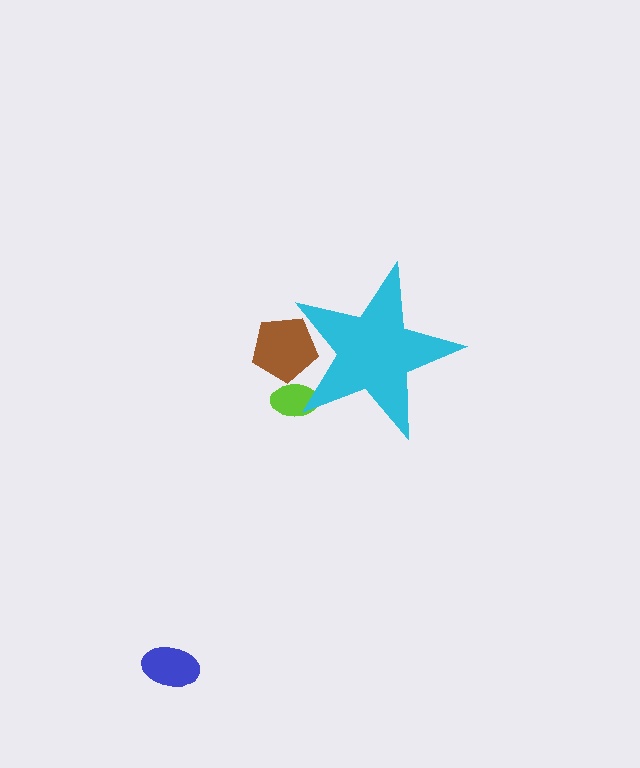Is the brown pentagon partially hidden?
Yes, the brown pentagon is partially hidden behind the cyan star.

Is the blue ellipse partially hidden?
No, the blue ellipse is fully visible.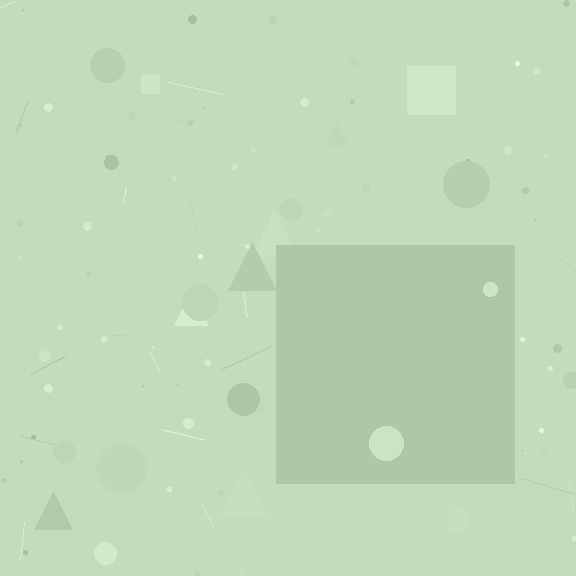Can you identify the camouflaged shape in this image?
The camouflaged shape is a square.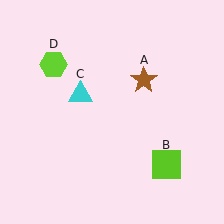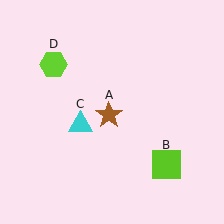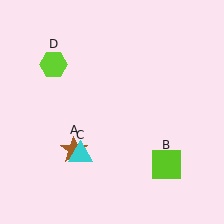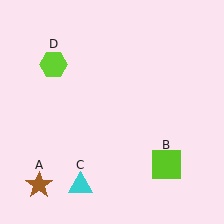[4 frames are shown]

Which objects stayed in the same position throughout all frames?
Lime square (object B) and lime hexagon (object D) remained stationary.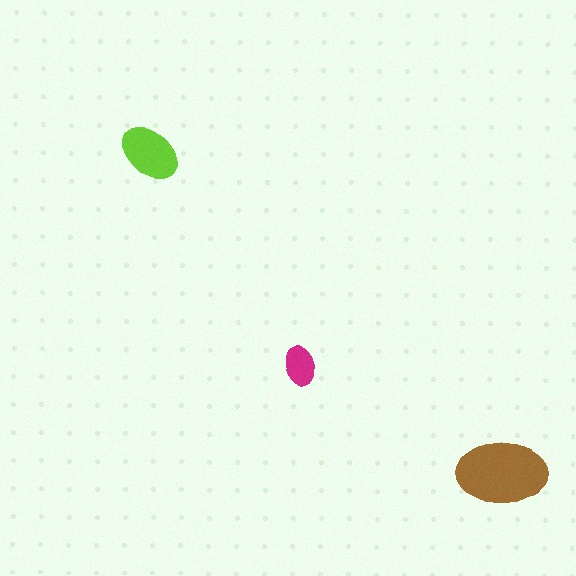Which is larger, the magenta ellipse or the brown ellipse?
The brown one.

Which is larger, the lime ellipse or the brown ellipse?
The brown one.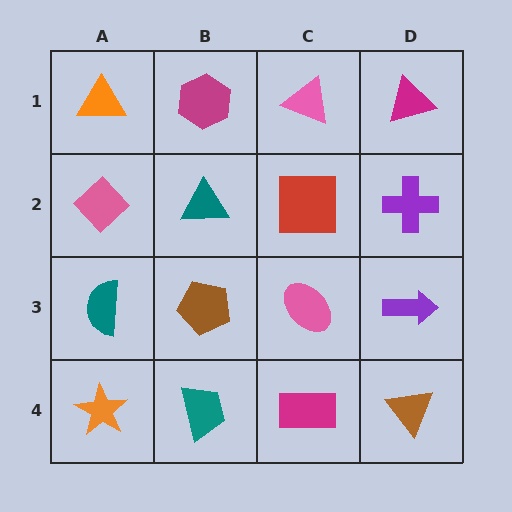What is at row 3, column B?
A brown pentagon.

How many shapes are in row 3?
4 shapes.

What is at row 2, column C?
A red square.